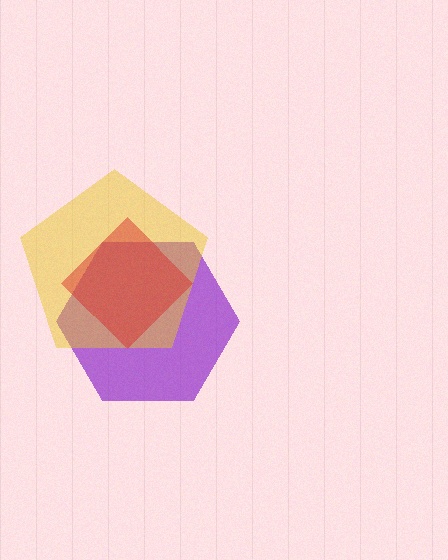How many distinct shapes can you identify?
There are 3 distinct shapes: a purple hexagon, a yellow pentagon, a red diamond.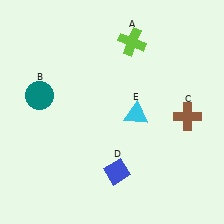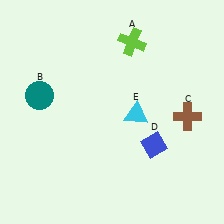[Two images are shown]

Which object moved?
The blue diamond (D) moved right.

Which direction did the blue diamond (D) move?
The blue diamond (D) moved right.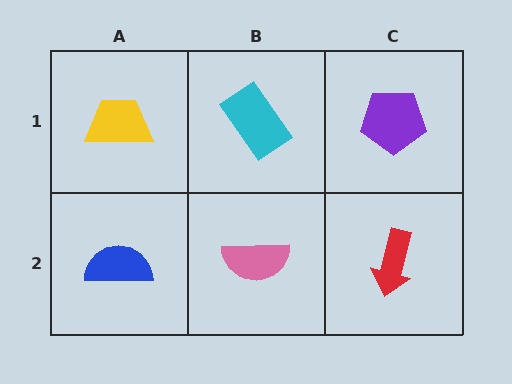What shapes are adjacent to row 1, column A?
A blue semicircle (row 2, column A), a cyan rectangle (row 1, column B).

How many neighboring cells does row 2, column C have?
2.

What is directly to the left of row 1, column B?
A yellow trapezoid.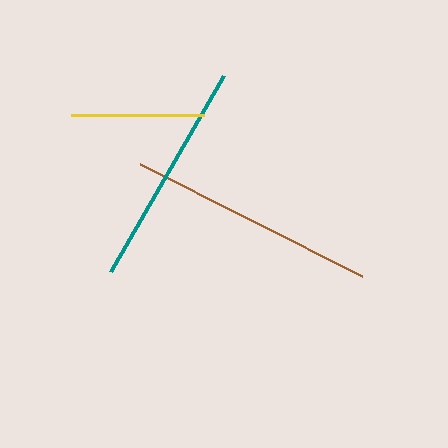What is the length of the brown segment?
The brown segment is approximately 248 pixels long.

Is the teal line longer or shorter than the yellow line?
The teal line is longer than the yellow line.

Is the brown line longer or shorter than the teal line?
The brown line is longer than the teal line.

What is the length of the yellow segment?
The yellow segment is approximately 134 pixels long.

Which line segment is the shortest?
The yellow line is the shortest at approximately 134 pixels.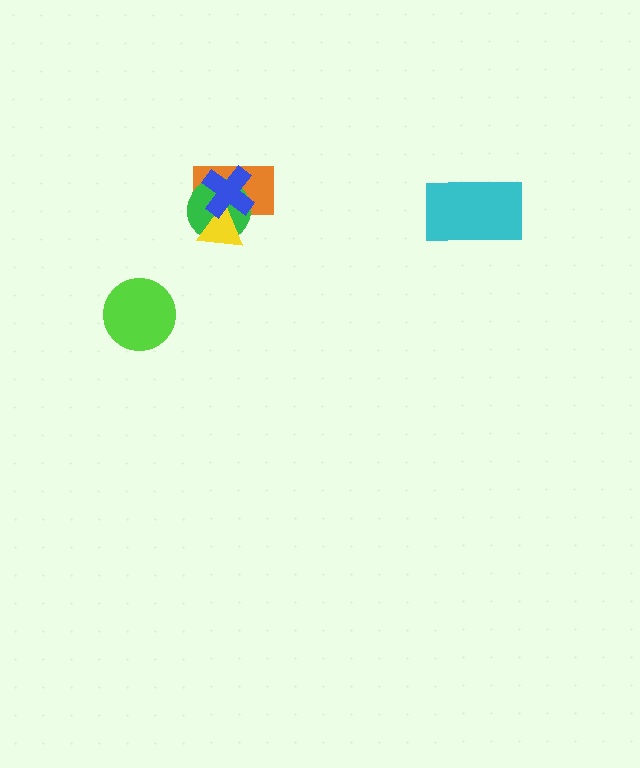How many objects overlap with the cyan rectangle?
0 objects overlap with the cyan rectangle.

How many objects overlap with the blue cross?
3 objects overlap with the blue cross.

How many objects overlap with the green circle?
3 objects overlap with the green circle.